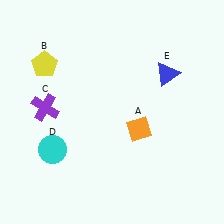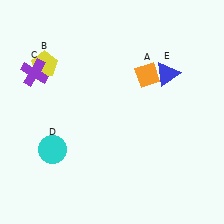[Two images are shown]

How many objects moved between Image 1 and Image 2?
2 objects moved between the two images.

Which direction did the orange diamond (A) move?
The orange diamond (A) moved up.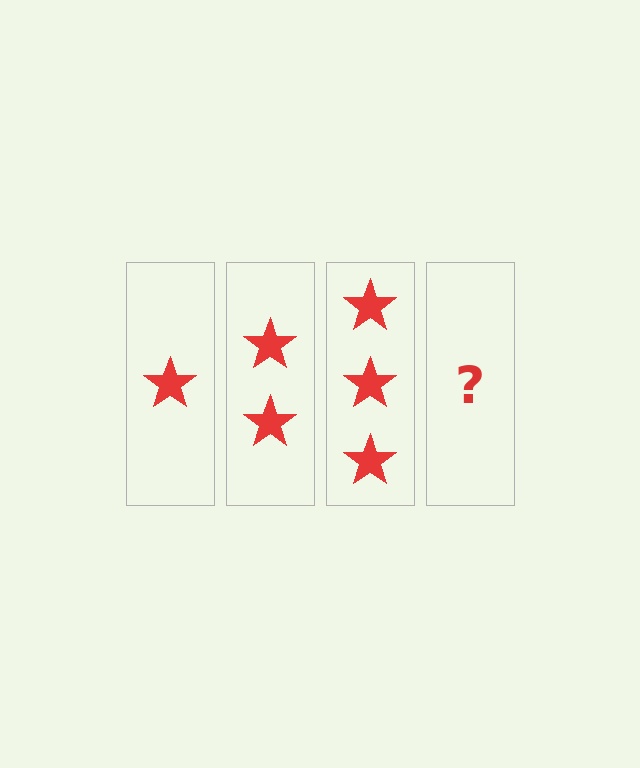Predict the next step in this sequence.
The next step is 4 stars.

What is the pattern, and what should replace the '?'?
The pattern is that each step adds one more star. The '?' should be 4 stars.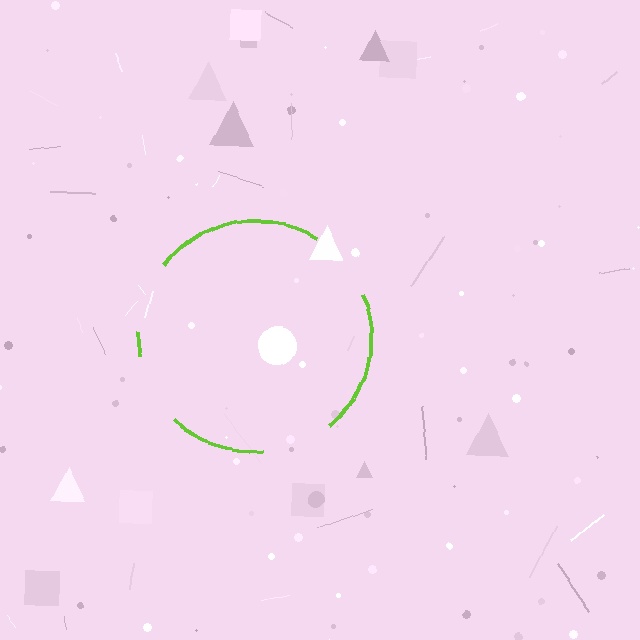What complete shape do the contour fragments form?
The contour fragments form a circle.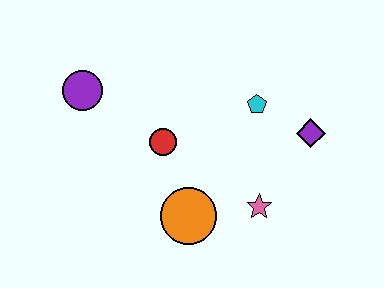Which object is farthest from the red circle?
The purple diamond is farthest from the red circle.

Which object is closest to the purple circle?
The red circle is closest to the purple circle.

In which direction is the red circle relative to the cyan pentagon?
The red circle is to the left of the cyan pentagon.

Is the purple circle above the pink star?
Yes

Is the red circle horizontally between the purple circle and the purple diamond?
Yes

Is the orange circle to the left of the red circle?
No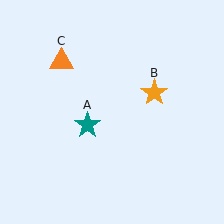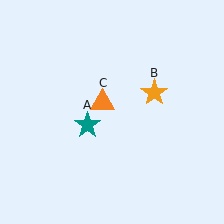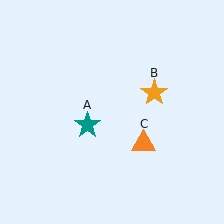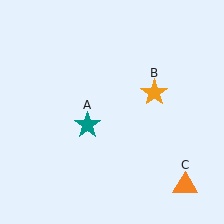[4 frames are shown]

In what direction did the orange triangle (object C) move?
The orange triangle (object C) moved down and to the right.